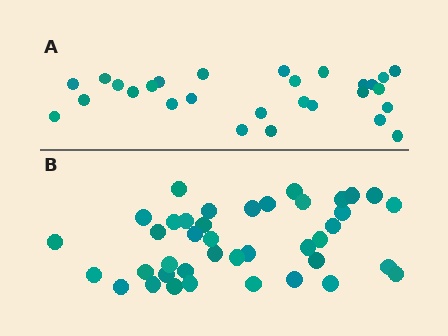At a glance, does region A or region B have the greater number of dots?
Region B (the bottom region) has more dots.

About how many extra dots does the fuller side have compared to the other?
Region B has roughly 12 or so more dots than region A.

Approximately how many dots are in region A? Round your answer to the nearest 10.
About 30 dots. (The exact count is 28, which rounds to 30.)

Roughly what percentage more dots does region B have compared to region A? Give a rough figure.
About 45% more.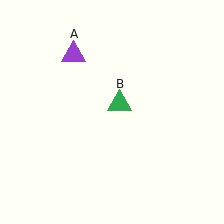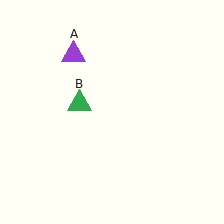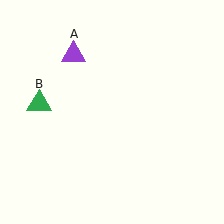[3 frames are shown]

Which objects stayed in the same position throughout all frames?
Purple triangle (object A) remained stationary.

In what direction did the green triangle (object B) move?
The green triangle (object B) moved left.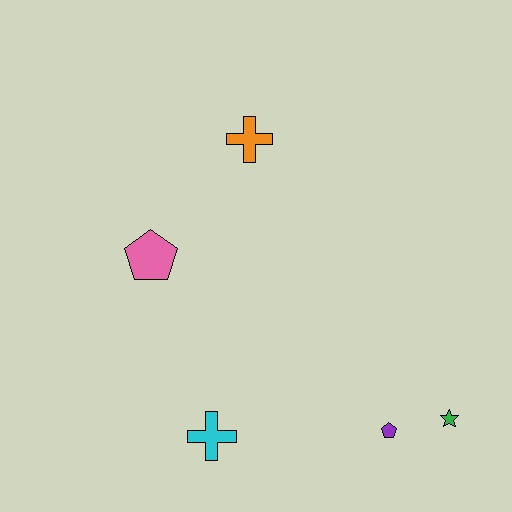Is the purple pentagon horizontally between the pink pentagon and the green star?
Yes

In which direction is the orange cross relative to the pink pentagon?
The orange cross is above the pink pentagon.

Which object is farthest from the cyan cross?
The orange cross is farthest from the cyan cross.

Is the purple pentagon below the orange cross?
Yes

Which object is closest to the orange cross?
The pink pentagon is closest to the orange cross.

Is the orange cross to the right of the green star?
No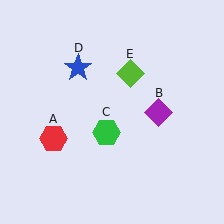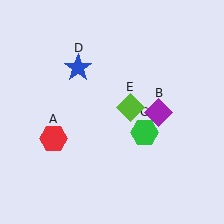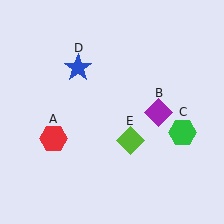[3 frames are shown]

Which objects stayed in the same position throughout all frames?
Red hexagon (object A) and purple diamond (object B) and blue star (object D) remained stationary.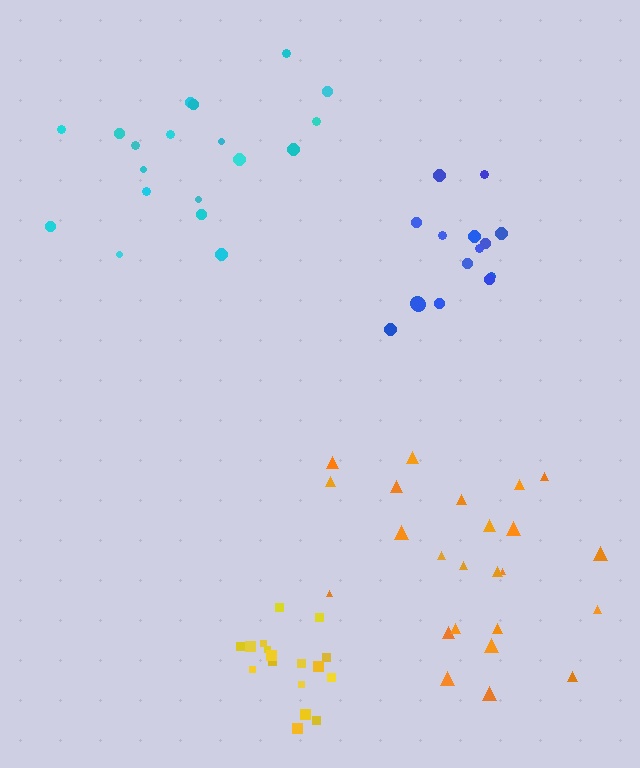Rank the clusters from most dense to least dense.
yellow, blue, cyan, orange.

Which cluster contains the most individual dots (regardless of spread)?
Orange (24).